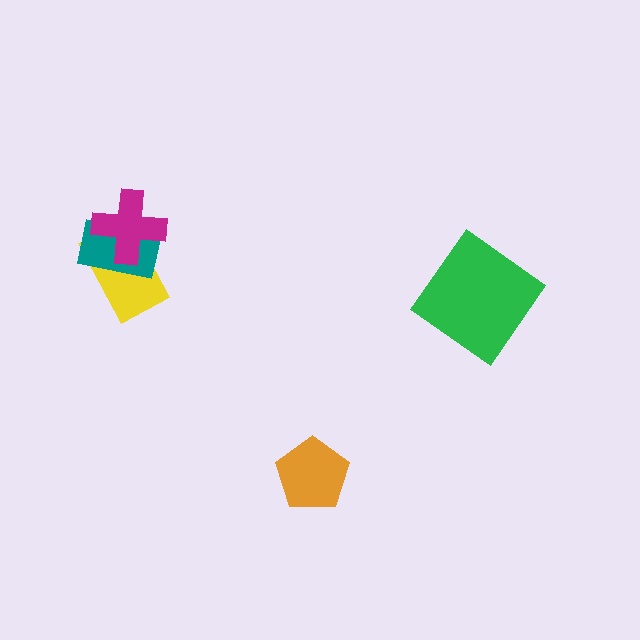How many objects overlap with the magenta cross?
2 objects overlap with the magenta cross.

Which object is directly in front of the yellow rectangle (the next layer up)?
The teal rectangle is directly in front of the yellow rectangle.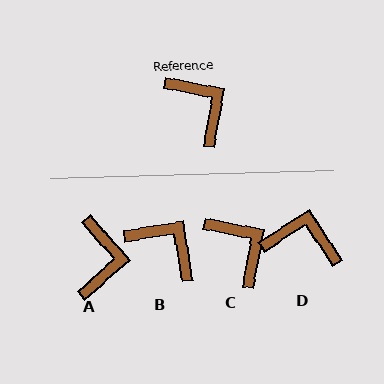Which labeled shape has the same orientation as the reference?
C.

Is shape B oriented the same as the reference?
No, it is off by about 20 degrees.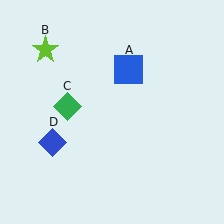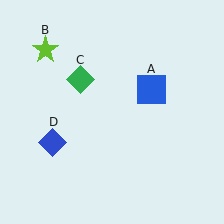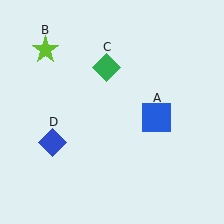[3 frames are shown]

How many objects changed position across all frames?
2 objects changed position: blue square (object A), green diamond (object C).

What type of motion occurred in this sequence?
The blue square (object A), green diamond (object C) rotated clockwise around the center of the scene.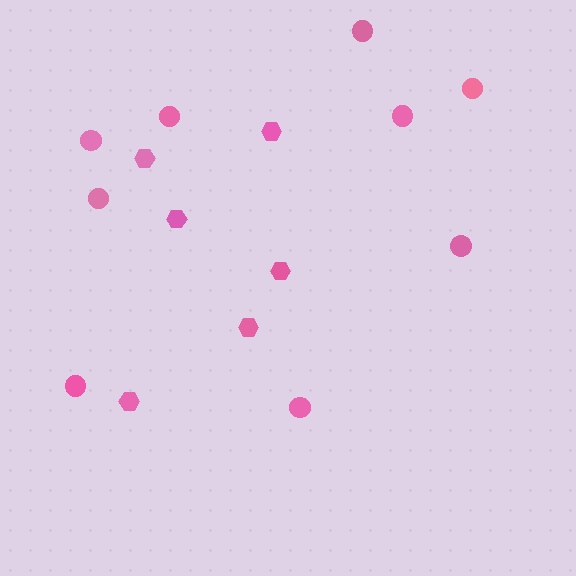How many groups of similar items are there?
There are 2 groups: one group of circles (9) and one group of hexagons (6).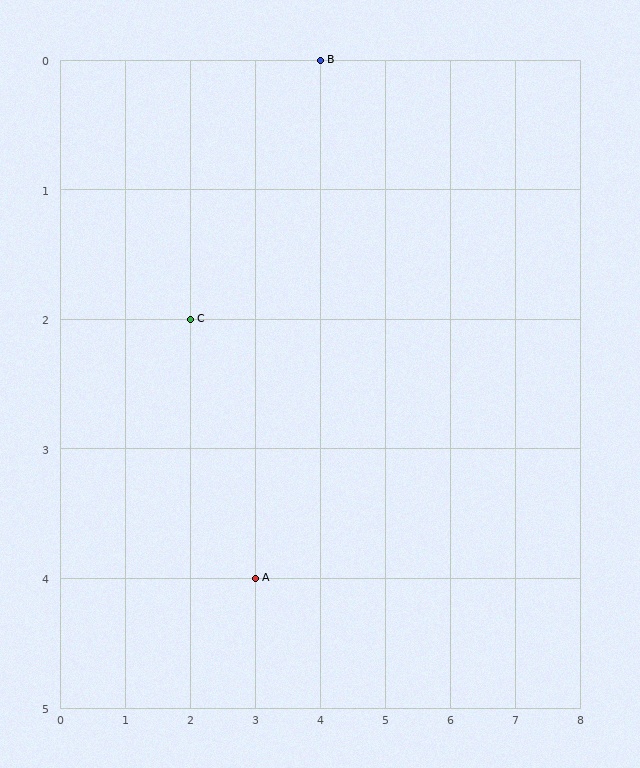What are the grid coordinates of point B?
Point B is at grid coordinates (4, 0).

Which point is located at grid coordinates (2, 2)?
Point C is at (2, 2).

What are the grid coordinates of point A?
Point A is at grid coordinates (3, 4).